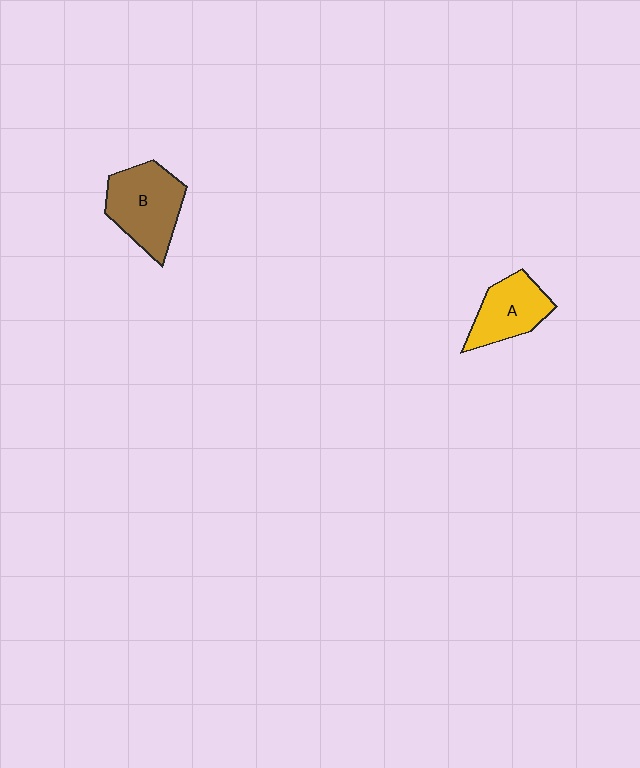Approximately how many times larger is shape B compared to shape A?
Approximately 1.3 times.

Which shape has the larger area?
Shape B (brown).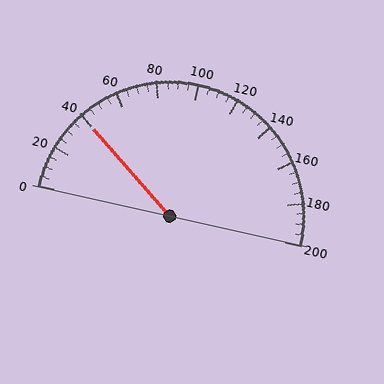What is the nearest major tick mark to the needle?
The nearest major tick mark is 40.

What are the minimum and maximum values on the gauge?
The gauge ranges from 0 to 200.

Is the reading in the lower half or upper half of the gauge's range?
The reading is in the lower half of the range (0 to 200).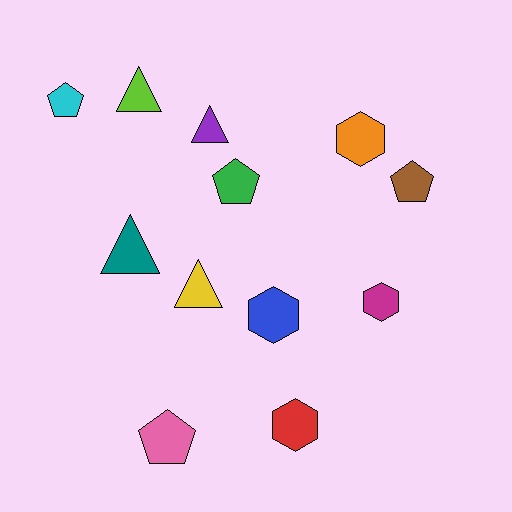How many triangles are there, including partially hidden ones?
There are 4 triangles.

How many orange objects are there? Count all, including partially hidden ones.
There is 1 orange object.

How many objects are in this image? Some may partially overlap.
There are 12 objects.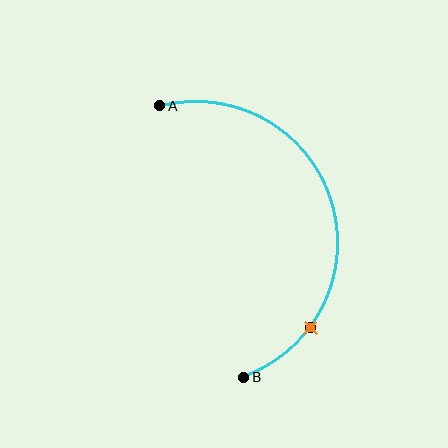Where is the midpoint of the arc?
The arc midpoint is the point on the curve farthest from the straight line joining A and B. It sits to the right of that line.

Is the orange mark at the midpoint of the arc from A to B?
No. The orange mark lies on the arc but is closer to endpoint B. The arc midpoint would be at the point on the curve equidistant along the arc from both A and B.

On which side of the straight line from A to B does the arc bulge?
The arc bulges to the right of the straight line connecting A and B.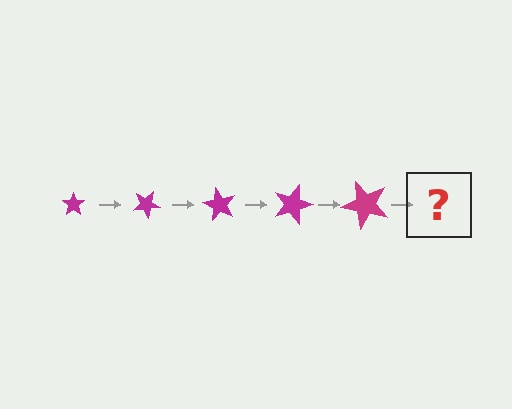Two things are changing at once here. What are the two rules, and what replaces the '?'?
The two rules are that the star grows larger each step and it rotates 30 degrees each step. The '?' should be a star, larger than the previous one and rotated 150 degrees from the start.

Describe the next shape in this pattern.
It should be a star, larger than the previous one and rotated 150 degrees from the start.